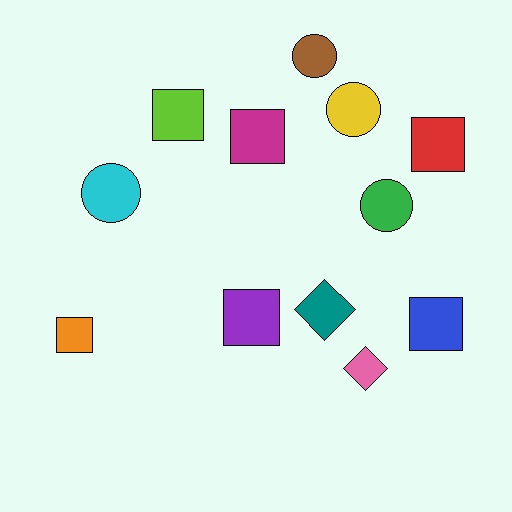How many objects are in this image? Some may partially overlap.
There are 12 objects.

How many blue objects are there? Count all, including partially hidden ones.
There is 1 blue object.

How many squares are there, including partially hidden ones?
There are 6 squares.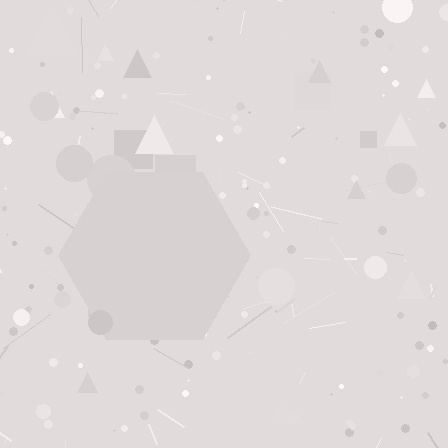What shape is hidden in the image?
A hexagon is hidden in the image.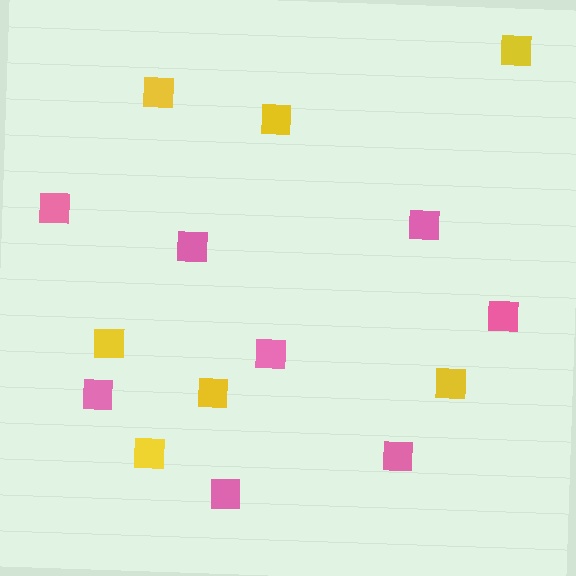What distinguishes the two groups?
There are 2 groups: one group of yellow squares (7) and one group of pink squares (8).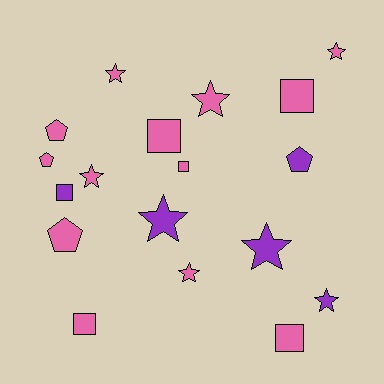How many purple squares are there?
There is 1 purple square.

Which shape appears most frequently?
Star, with 8 objects.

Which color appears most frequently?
Pink, with 13 objects.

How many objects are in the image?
There are 18 objects.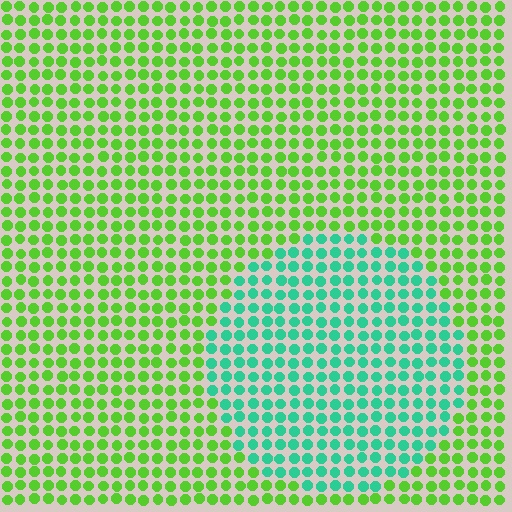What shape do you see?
I see a circle.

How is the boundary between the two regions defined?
The boundary is defined purely by a slight shift in hue (about 55 degrees). Spacing, size, and orientation are identical on both sides.